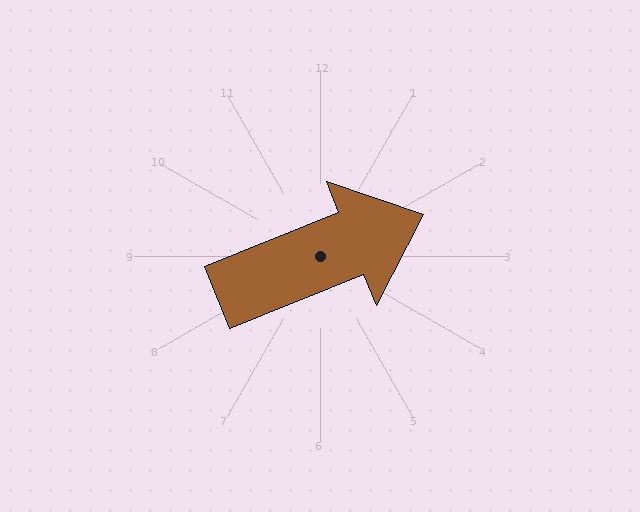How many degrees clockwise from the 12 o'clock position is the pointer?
Approximately 68 degrees.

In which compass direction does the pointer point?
East.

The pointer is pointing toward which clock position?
Roughly 2 o'clock.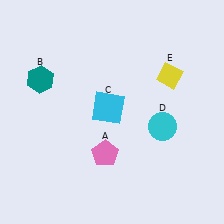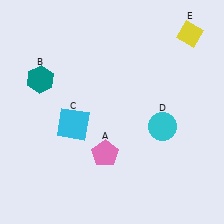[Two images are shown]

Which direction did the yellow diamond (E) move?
The yellow diamond (E) moved up.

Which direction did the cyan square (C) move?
The cyan square (C) moved left.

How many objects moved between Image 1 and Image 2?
2 objects moved between the two images.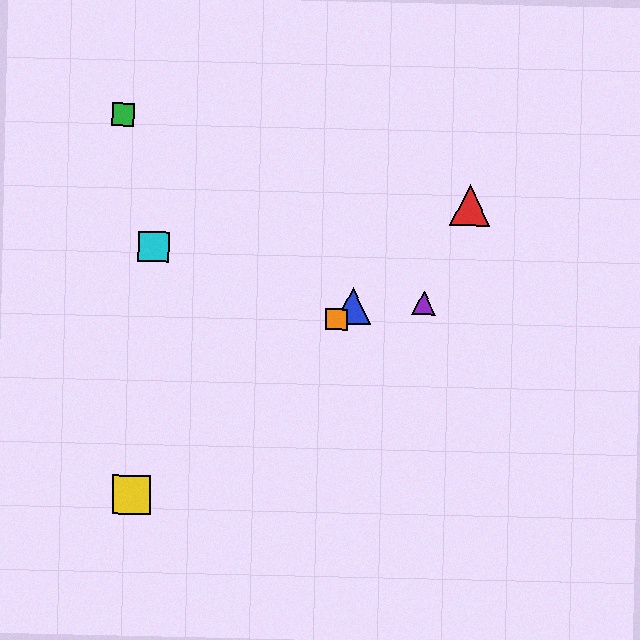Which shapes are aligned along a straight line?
The red triangle, the blue triangle, the yellow square, the orange square are aligned along a straight line.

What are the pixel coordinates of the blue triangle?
The blue triangle is at (353, 305).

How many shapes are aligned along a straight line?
4 shapes (the red triangle, the blue triangle, the yellow square, the orange square) are aligned along a straight line.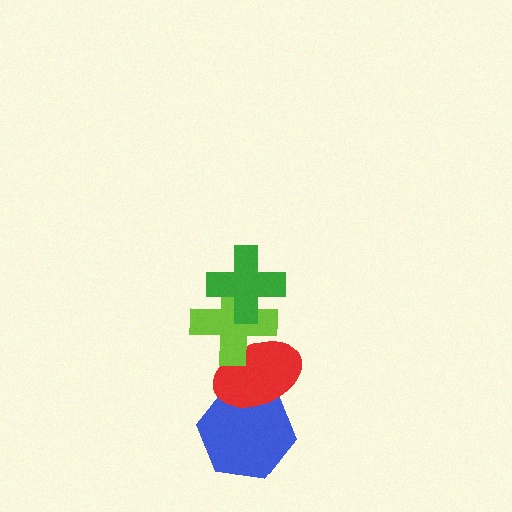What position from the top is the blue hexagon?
The blue hexagon is 4th from the top.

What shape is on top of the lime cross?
The green cross is on top of the lime cross.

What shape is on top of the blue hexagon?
The red ellipse is on top of the blue hexagon.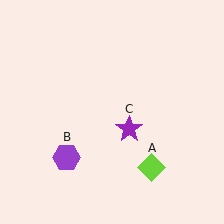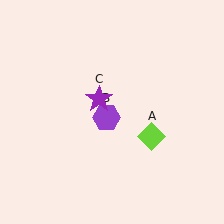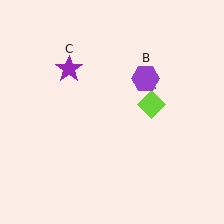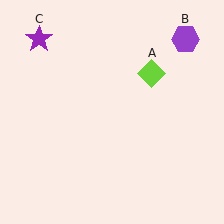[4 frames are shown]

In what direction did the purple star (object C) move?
The purple star (object C) moved up and to the left.